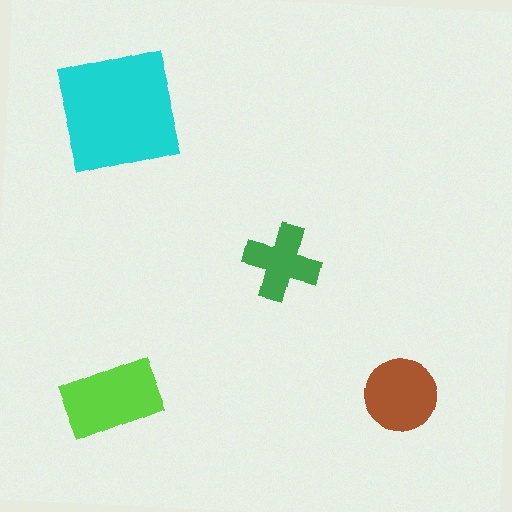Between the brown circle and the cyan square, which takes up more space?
The cyan square.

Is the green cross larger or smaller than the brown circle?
Smaller.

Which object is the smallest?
The green cross.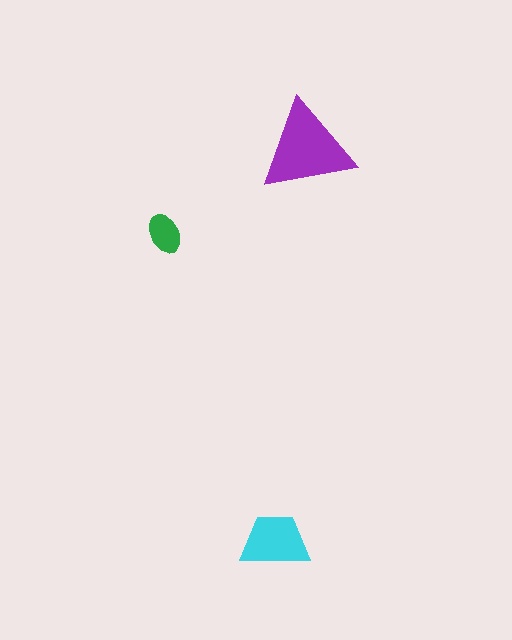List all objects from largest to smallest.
The purple triangle, the cyan trapezoid, the green ellipse.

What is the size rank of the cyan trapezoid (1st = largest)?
2nd.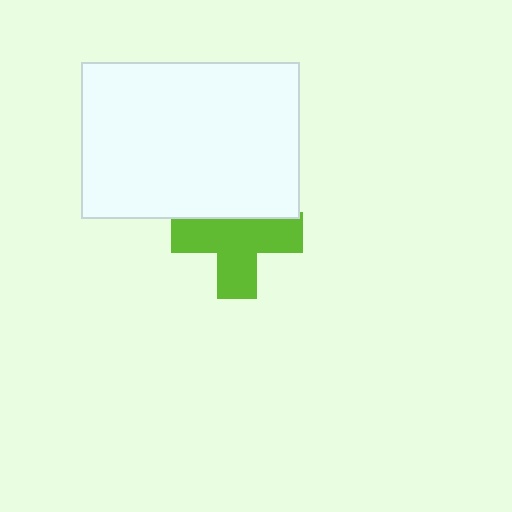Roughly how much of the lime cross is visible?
Most of it is visible (roughly 69%).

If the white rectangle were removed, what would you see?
You would see the complete lime cross.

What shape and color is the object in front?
The object in front is a white rectangle.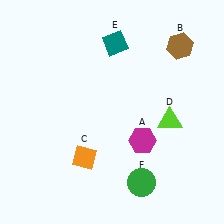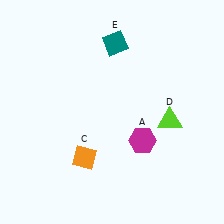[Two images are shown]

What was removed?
The brown hexagon (B), the green circle (F) were removed in Image 2.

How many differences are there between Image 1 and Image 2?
There are 2 differences between the two images.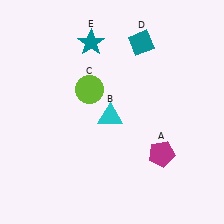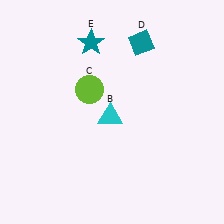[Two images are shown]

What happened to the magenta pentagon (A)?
The magenta pentagon (A) was removed in Image 2. It was in the bottom-right area of Image 1.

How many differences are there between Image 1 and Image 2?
There is 1 difference between the two images.